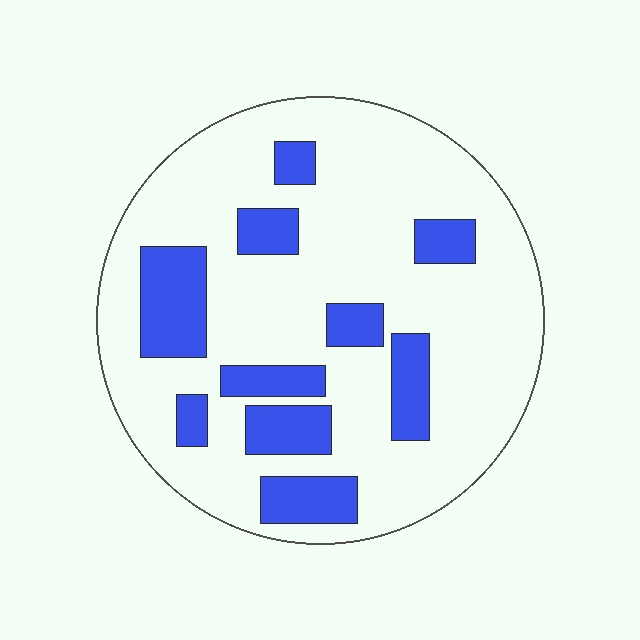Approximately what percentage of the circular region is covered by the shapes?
Approximately 25%.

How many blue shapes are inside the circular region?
10.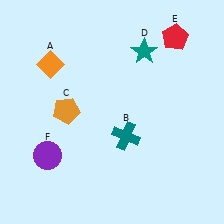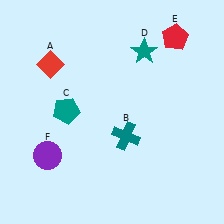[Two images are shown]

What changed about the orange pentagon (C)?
In Image 1, C is orange. In Image 2, it changed to teal.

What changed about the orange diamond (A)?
In Image 1, A is orange. In Image 2, it changed to red.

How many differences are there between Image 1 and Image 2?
There are 2 differences between the two images.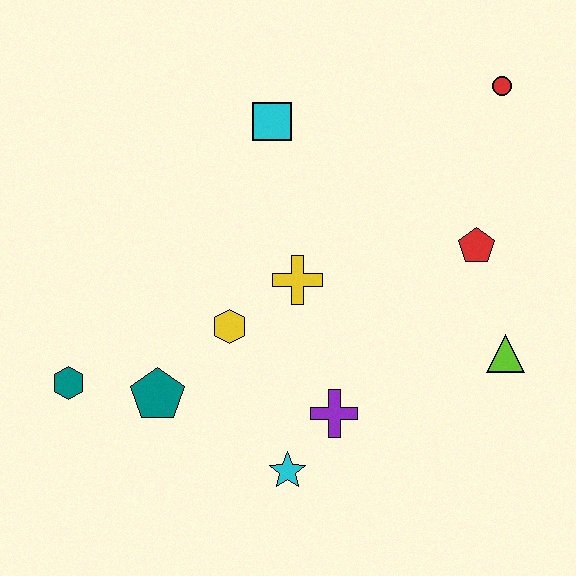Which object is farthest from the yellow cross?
The red circle is farthest from the yellow cross.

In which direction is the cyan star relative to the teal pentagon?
The cyan star is to the right of the teal pentagon.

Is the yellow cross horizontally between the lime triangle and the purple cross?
No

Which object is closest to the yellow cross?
The yellow hexagon is closest to the yellow cross.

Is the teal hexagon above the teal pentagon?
Yes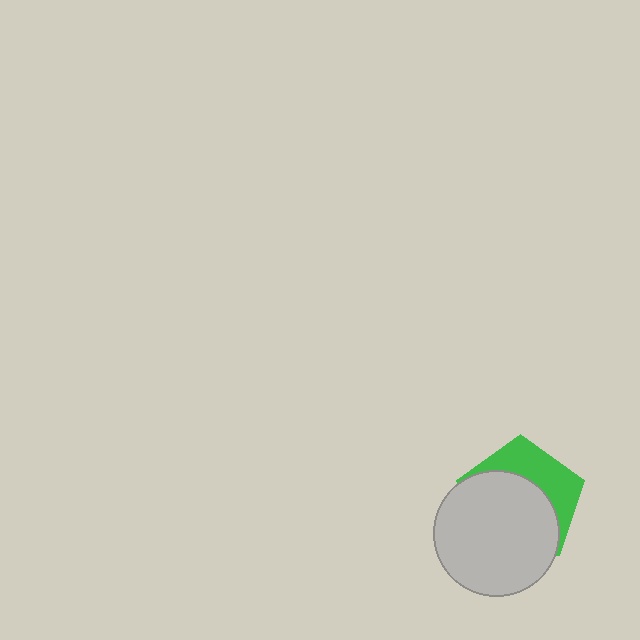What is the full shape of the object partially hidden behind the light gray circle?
The partially hidden object is a green pentagon.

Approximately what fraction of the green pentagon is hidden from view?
Roughly 64% of the green pentagon is hidden behind the light gray circle.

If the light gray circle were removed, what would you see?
You would see the complete green pentagon.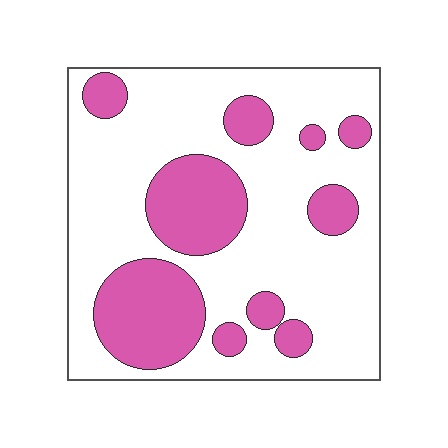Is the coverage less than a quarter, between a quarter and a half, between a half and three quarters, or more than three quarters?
Between a quarter and a half.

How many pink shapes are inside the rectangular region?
10.